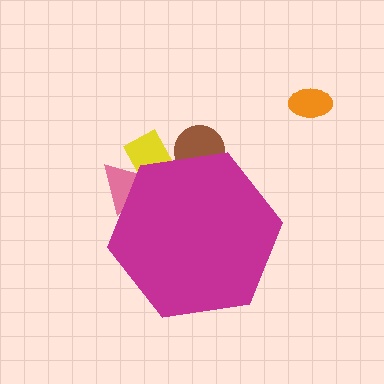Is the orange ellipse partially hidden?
No, the orange ellipse is fully visible.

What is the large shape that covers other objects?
A magenta hexagon.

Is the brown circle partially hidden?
Yes, the brown circle is partially hidden behind the magenta hexagon.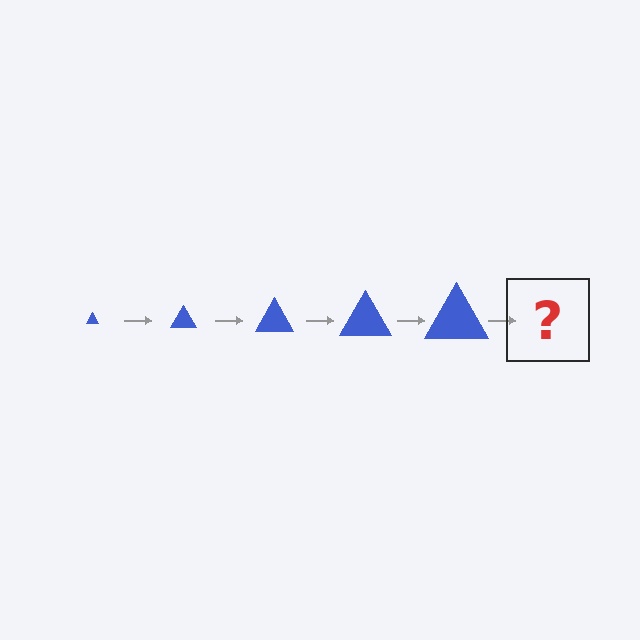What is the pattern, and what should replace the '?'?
The pattern is that the triangle gets progressively larger each step. The '?' should be a blue triangle, larger than the previous one.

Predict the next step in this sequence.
The next step is a blue triangle, larger than the previous one.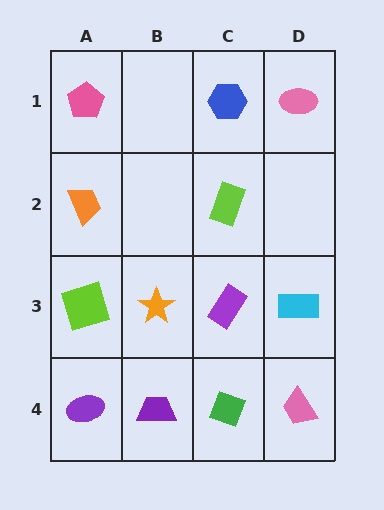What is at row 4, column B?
A purple trapezoid.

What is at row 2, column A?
An orange trapezoid.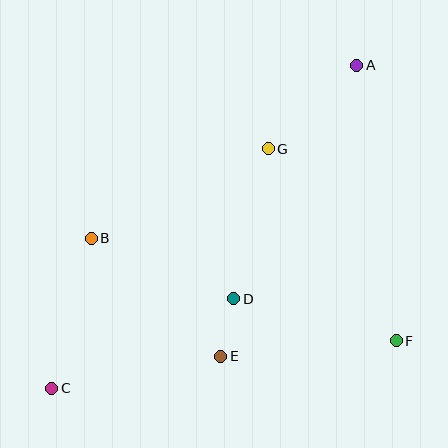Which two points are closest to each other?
Points D and E are closest to each other.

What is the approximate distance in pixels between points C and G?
The distance between C and G is approximately 323 pixels.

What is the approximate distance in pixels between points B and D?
The distance between B and D is approximately 155 pixels.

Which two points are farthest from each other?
Points A and C are farthest from each other.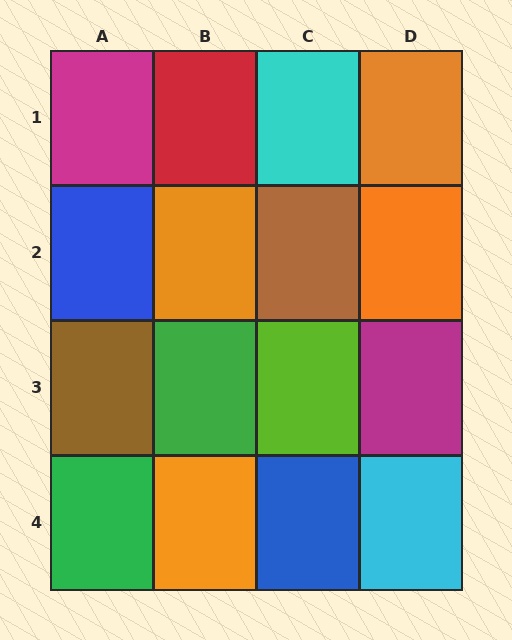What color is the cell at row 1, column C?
Cyan.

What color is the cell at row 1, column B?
Red.